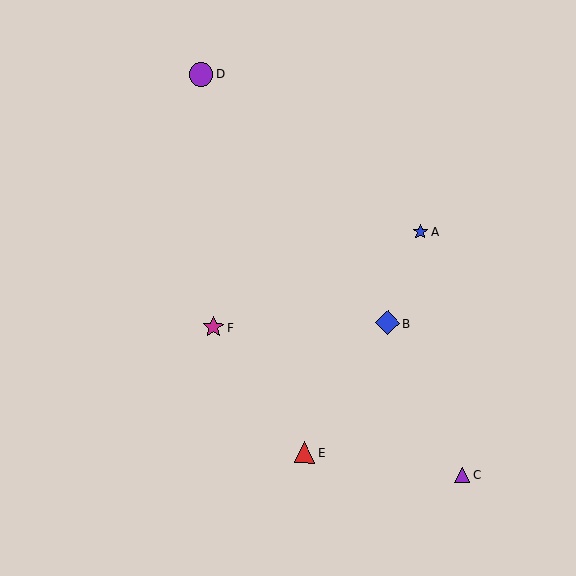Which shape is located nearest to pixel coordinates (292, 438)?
The red triangle (labeled E) at (305, 453) is nearest to that location.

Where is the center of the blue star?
The center of the blue star is at (421, 232).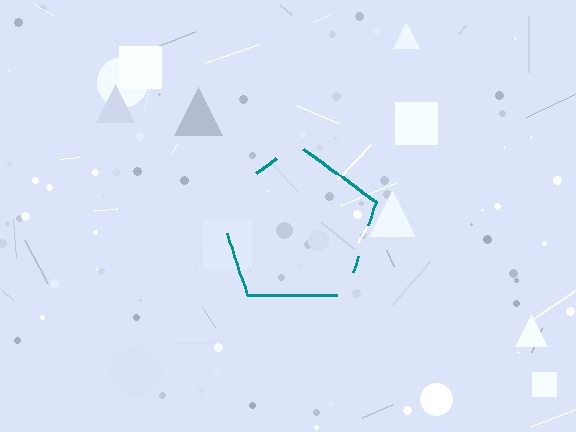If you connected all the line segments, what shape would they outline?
They would outline a pentagon.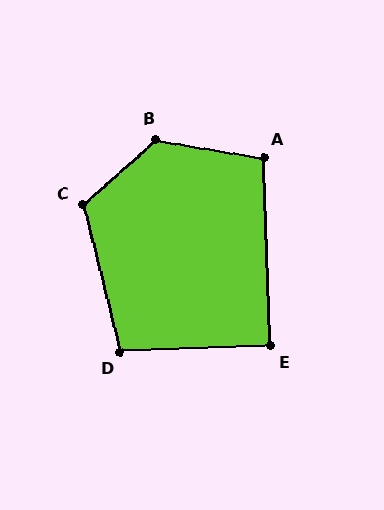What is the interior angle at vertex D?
Approximately 102 degrees (obtuse).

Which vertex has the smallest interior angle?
E, at approximately 90 degrees.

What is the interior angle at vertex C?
Approximately 117 degrees (obtuse).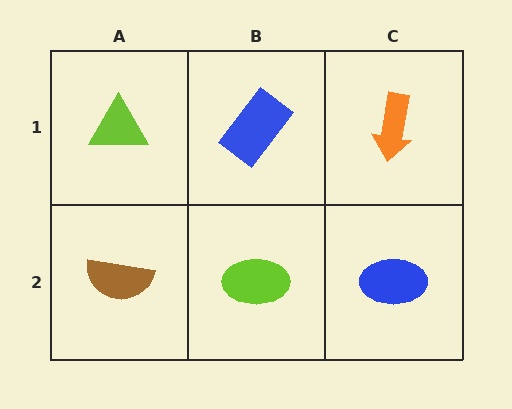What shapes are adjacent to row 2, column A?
A lime triangle (row 1, column A), a lime ellipse (row 2, column B).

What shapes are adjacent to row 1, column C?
A blue ellipse (row 2, column C), a blue rectangle (row 1, column B).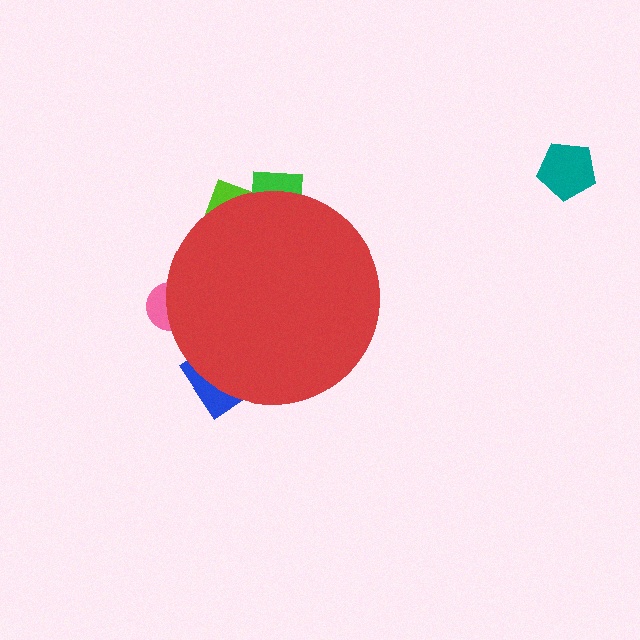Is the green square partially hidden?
Yes, the green square is partially hidden behind the red circle.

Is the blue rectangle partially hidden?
Yes, the blue rectangle is partially hidden behind the red circle.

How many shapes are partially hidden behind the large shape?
4 shapes are partially hidden.